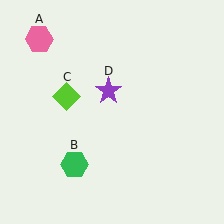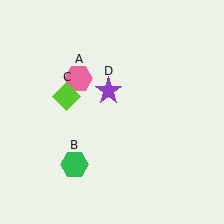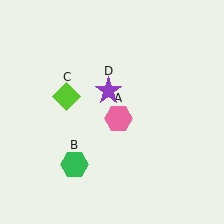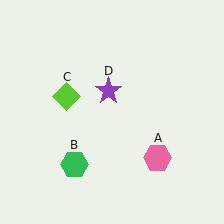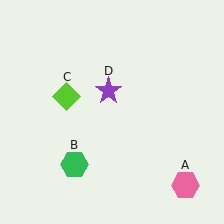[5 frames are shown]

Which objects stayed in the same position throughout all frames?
Green hexagon (object B) and lime diamond (object C) and purple star (object D) remained stationary.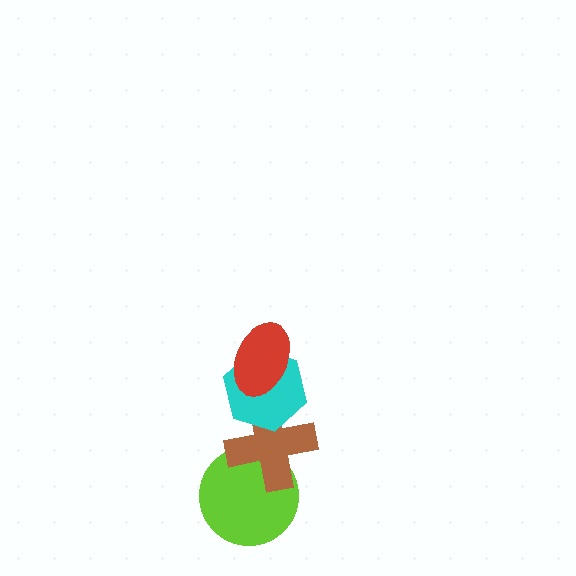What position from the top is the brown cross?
The brown cross is 3rd from the top.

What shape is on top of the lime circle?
The brown cross is on top of the lime circle.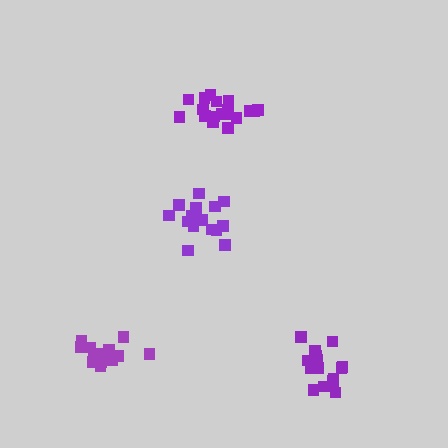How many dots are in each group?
Group 1: 15 dots, Group 2: 15 dots, Group 3: 18 dots, Group 4: 16 dots (64 total).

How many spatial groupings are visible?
There are 4 spatial groupings.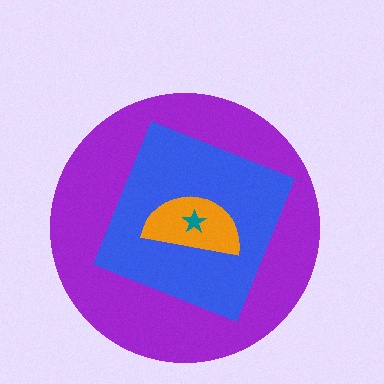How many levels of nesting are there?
4.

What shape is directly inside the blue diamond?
The orange semicircle.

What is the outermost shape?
The purple circle.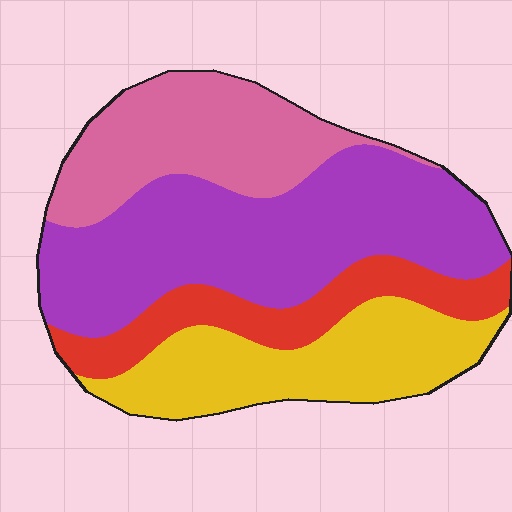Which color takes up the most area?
Purple, at roughly 40%.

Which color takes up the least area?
Red, at roughly 15%.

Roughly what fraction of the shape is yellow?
Yellow takes up about one quarter (1/4) of the shape.